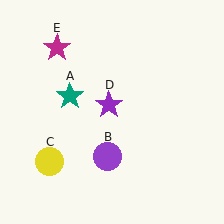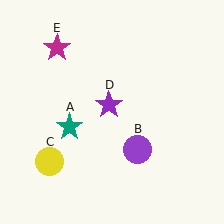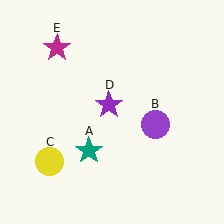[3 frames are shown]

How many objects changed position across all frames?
2 objects changed position: teal star (object A), purple circle (object B).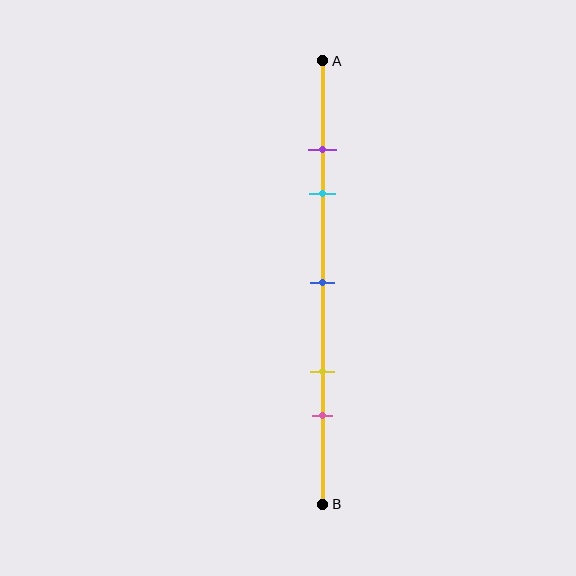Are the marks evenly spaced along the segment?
No, the marks are not evenly spaced.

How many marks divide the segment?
There are 5 marks dividing the segment.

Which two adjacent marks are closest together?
The purple and cyan marks are the closest adjacent pair.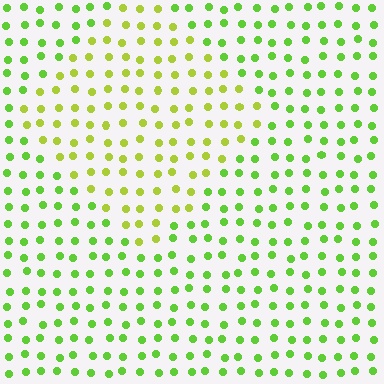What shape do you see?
I see a diamond.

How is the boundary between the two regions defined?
The boundary is defined purely by a slight shift in hue (about 29 degrees). Spacing, size, and orientation are identical on both sides.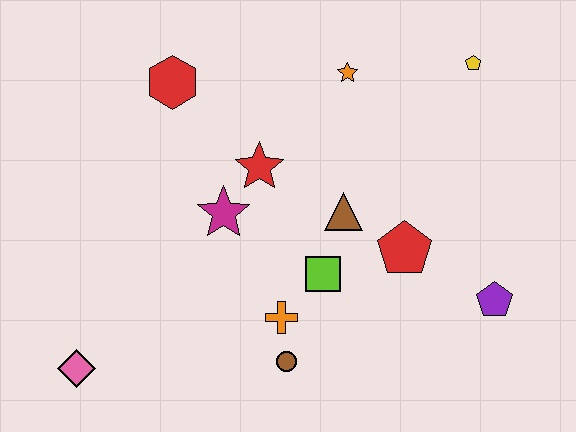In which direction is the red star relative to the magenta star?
The red star is above the magenta star.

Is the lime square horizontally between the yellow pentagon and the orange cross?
Yes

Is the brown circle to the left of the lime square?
Yes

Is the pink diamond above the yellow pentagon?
No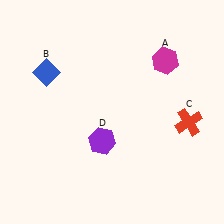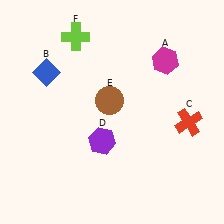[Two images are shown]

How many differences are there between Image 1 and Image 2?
There are 2 differences between the two images.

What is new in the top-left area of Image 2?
A brown circle (E) was added in the top-left area of Image 2.